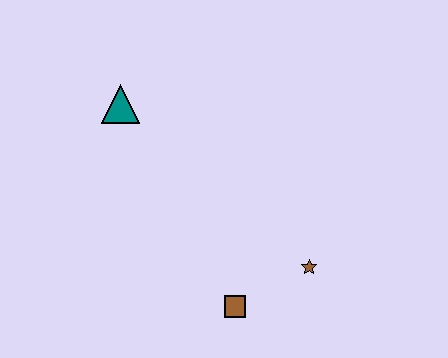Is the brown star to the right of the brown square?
Yes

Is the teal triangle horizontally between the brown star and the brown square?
No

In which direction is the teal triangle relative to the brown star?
The teal triangle is to the left of the brown star.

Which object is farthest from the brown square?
The teal triangle is farthest from the brown square.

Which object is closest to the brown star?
The brown square is closest to the brown star.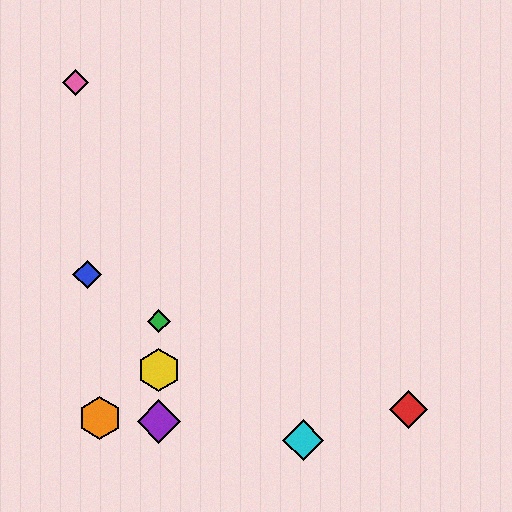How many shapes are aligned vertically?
3 shapes (the green diamond, the yellow hexagon, the purple diamond) are aligned vertically.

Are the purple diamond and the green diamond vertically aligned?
Yes, both are at x≈159.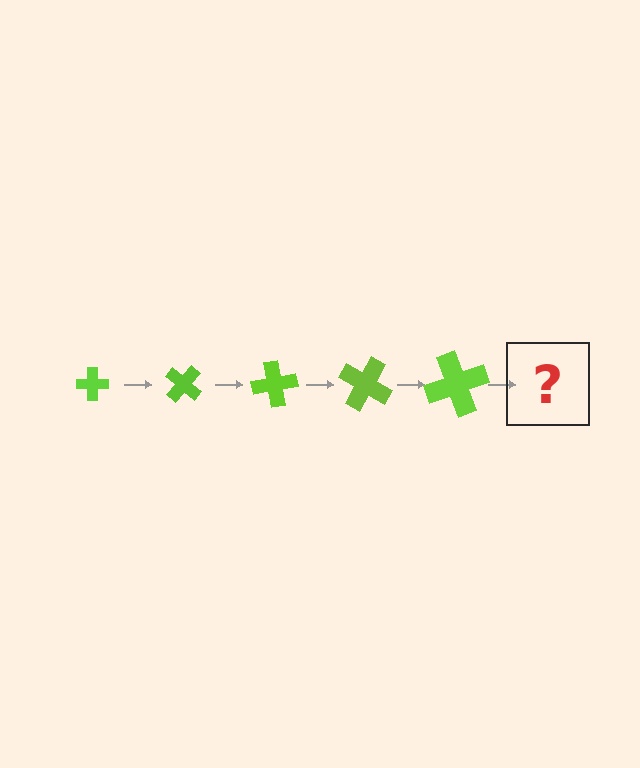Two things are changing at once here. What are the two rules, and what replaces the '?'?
The two rules are that the cross grows larger each step and it rotates 40 degrees each step. The '?' should be a cross, larger than the previous one and rotated 200 degrees from the start.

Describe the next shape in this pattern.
It should be a cross, larger than the previous one and rotated 200 degrees from the start.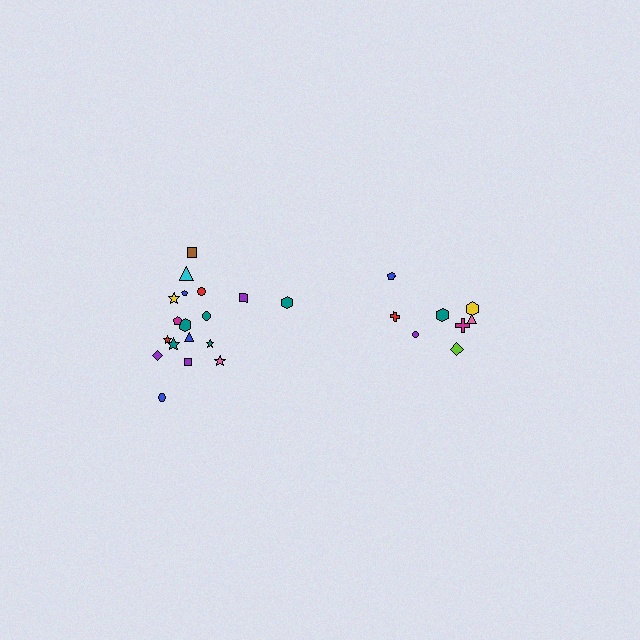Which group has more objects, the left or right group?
The left group.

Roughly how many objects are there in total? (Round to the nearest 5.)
Roughly 25 objects in total.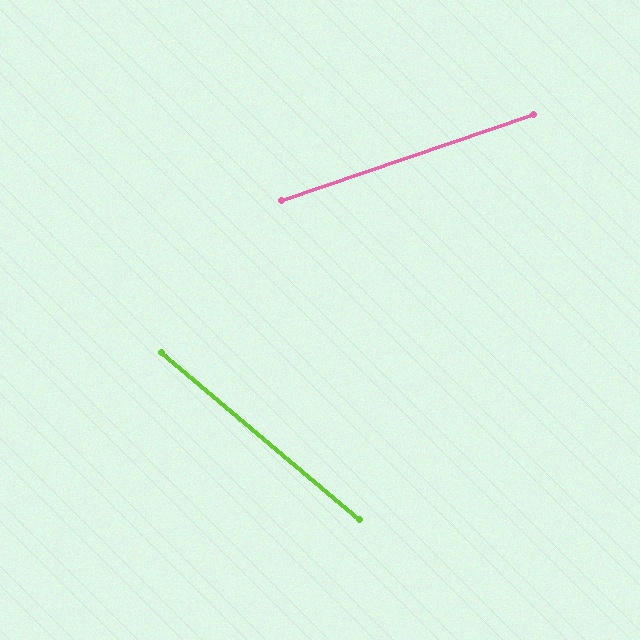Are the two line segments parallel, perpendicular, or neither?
Neither parallel nor perpendicular — they differ by about 59°.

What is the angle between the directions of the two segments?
Approximately 59 degrees.